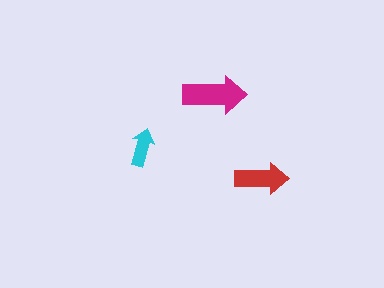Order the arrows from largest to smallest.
the magenta one, the red one, the cyan one.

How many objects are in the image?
There are 3 objects in the image.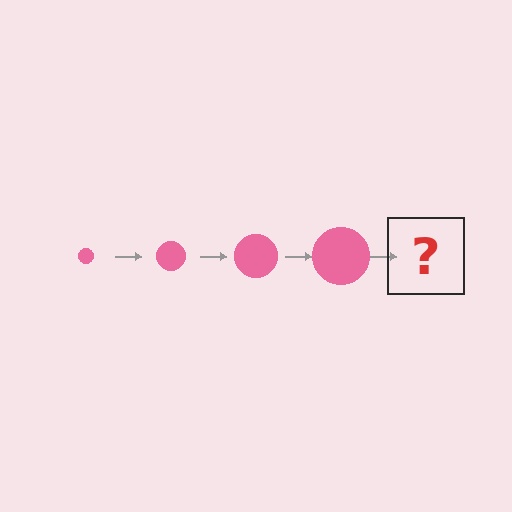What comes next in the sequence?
The next element should be a pink circle, larger than the previous one.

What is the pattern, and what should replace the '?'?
The pattern is that the circle gets progressively larger each step. The '?' should be a pink circle, larger than the previous one.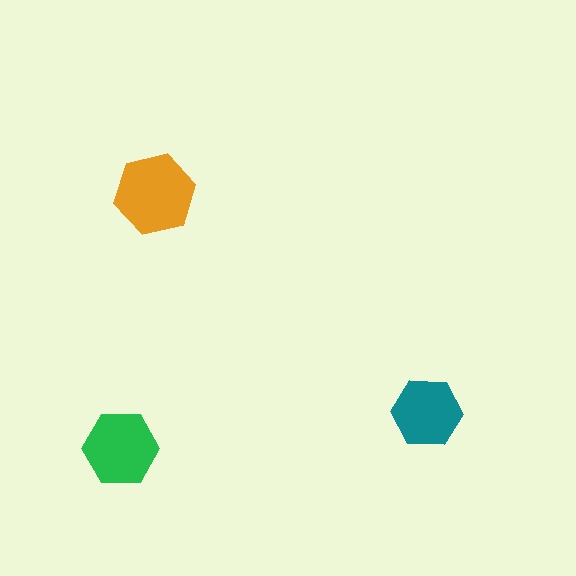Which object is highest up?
The orange hexagon is topmost.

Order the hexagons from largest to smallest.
the orange one, the green one, the teal one.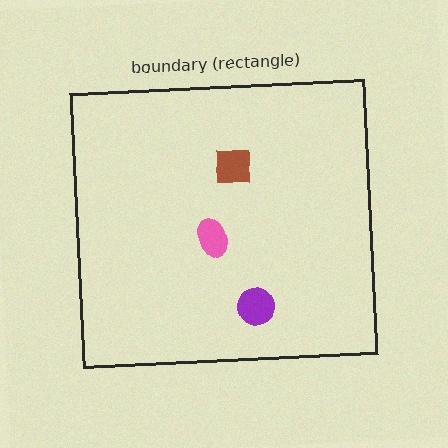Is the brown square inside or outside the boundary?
Inside.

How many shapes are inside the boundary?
3 inside, 0 outside.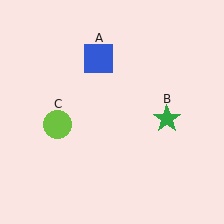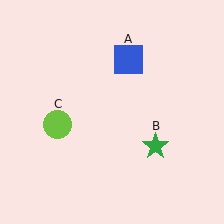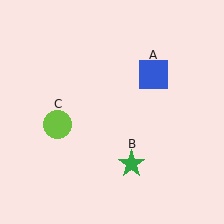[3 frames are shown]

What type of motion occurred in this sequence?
The blue square (object A), green star (object B) rotated clockwise around the center of the scene.